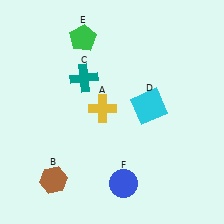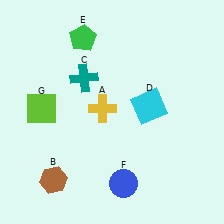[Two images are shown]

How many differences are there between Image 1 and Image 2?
There is 1 difference between the two images.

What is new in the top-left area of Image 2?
A lime square (G) was added in the top-left area of Image 2.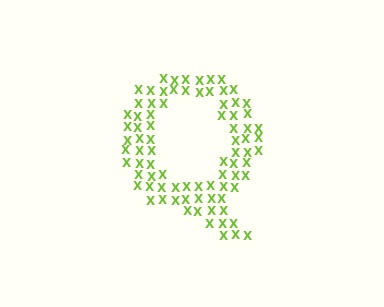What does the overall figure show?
The overall figure shows the letter Q.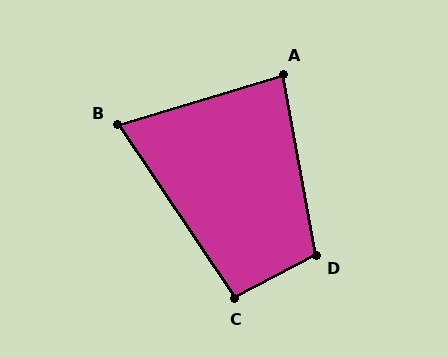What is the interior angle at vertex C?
Approximately 96 degrees (obtuse).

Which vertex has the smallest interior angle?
B, at approximately 73 degrees.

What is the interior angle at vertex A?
Approximately 84 degrees (acute).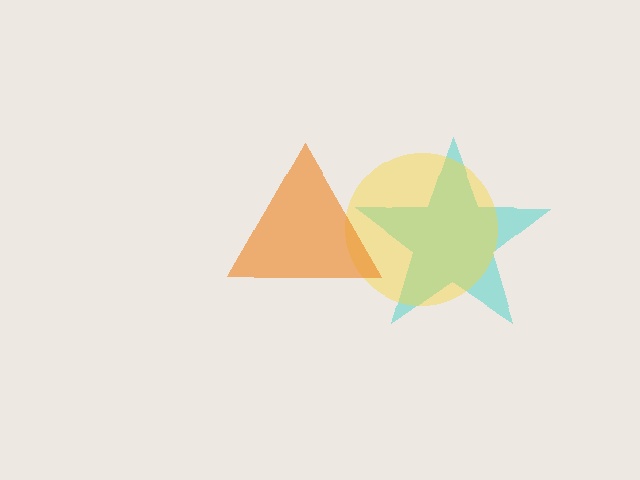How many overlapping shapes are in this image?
There are 3 overlapping shapes in the image.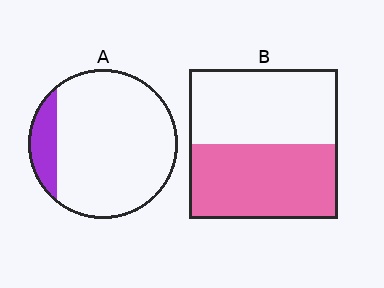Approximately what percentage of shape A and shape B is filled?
A is approximately 15% and B is approximately 50%.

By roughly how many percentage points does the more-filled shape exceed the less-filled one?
By roughly 35 percentage points (B over A).